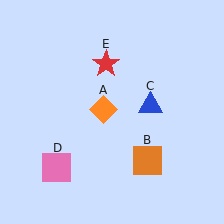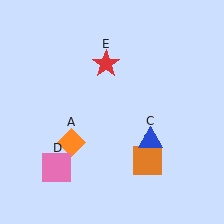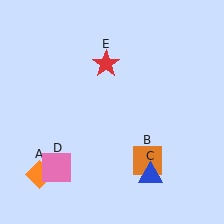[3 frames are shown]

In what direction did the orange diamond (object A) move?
The orange diamond (object A) moved down and to the left.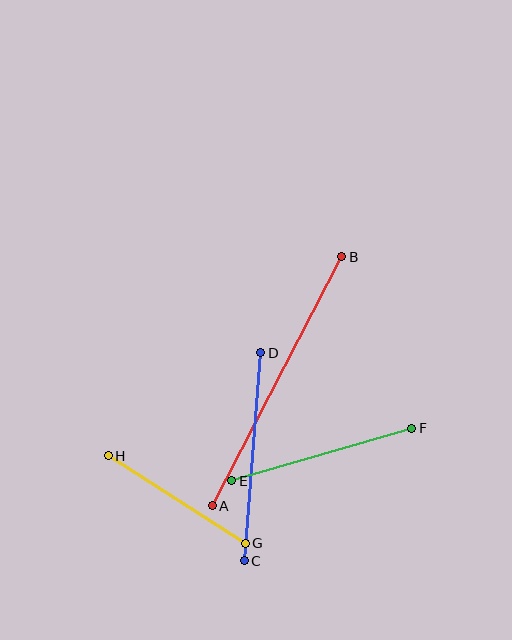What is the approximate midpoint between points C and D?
The midpoint is at approximately (252, 457) pixels.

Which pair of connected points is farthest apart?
Points A and B are farthest apart.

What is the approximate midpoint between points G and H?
The midpoint is at approximately (177, 499) pixels.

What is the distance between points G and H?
The distance is approximately 163 pixels.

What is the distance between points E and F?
The distance is approximately 187 pixels.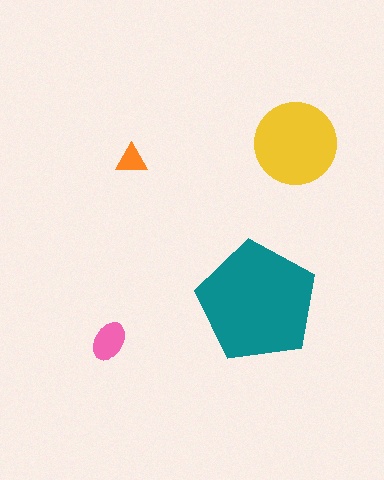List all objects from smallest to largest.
The orange triangle, the pink ellipse, the yellow circle, the teal pentagon.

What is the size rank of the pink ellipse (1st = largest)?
3rd.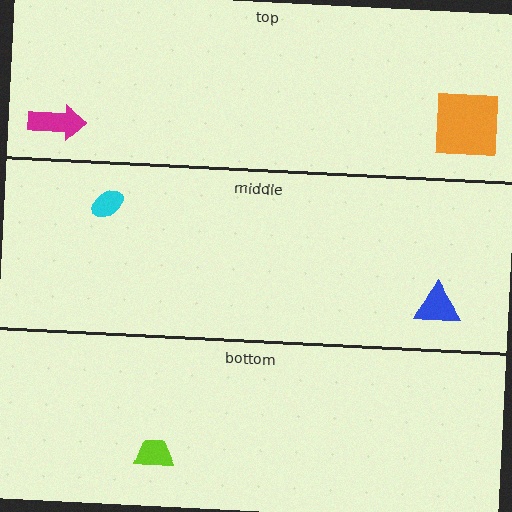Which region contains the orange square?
The top region.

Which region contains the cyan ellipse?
The middle region.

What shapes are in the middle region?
The blue triangle, the cyan ellipse.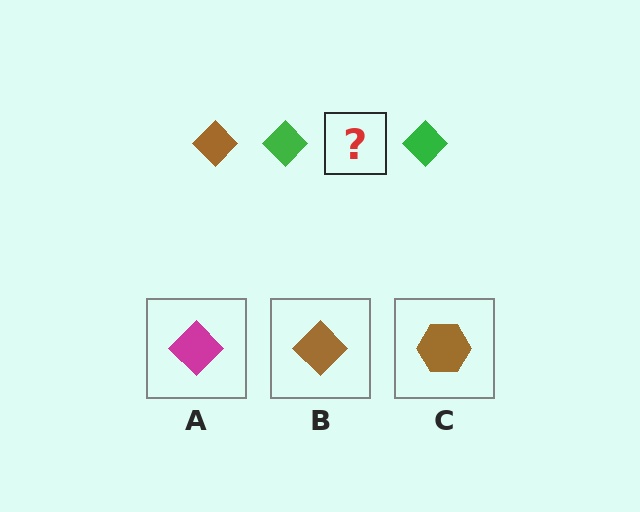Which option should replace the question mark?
Option B.